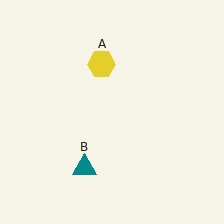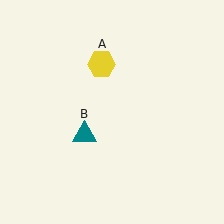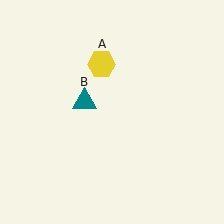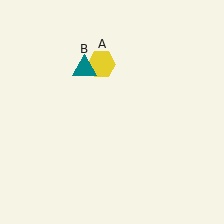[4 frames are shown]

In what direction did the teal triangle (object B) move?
The teal triangle (object B) moved up.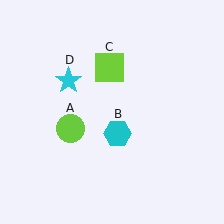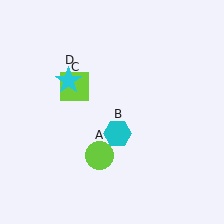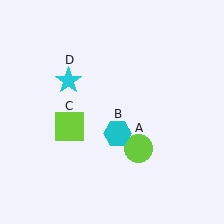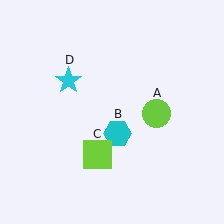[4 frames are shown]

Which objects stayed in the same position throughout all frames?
Cyan hexagon (object B) and cyan star (object D) remained stationary.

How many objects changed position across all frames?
2 objects changed position: lime circle (object A), lime square (object C).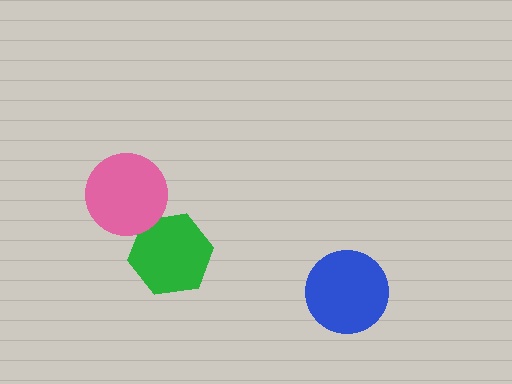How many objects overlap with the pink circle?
1 object overlaps with the pink circle.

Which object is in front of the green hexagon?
The pink circle is in front of the green hexagon.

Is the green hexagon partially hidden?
Yes, it is partially covered by another shape.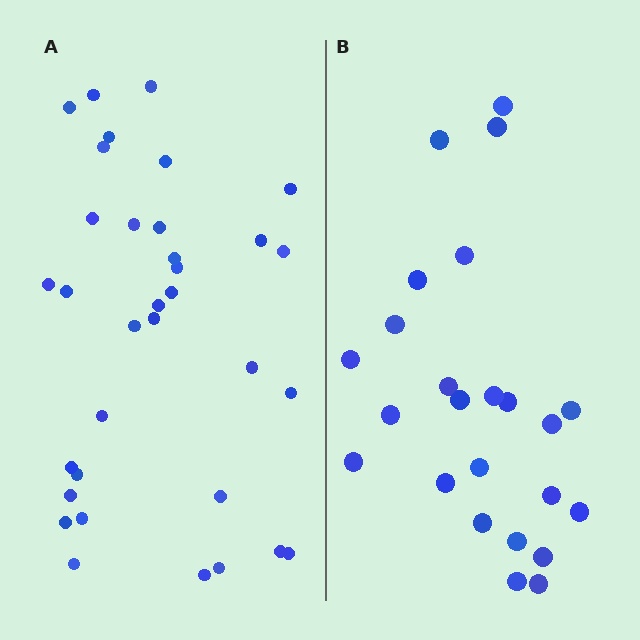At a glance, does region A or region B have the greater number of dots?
Region A (the left region) has more dots.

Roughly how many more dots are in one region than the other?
Region A has roughly 10 or so more dots than region B.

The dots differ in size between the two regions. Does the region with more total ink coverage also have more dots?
No. Region B has more total ink coverage because its dots are larger, but region A actually contains more individual dots. Total area can be misleading — the number of items is what matters here.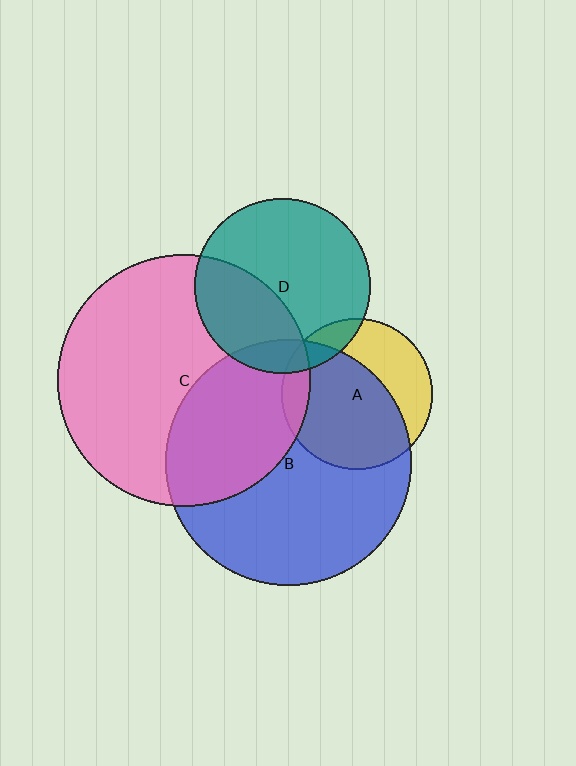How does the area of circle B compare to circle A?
Approximately 2.7 times.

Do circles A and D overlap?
Yes.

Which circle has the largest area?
Circle C (pink).